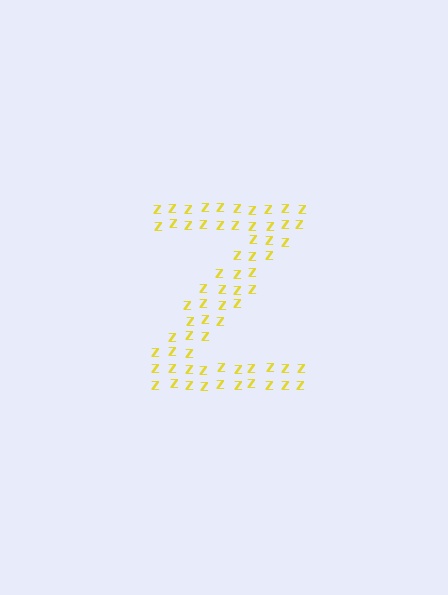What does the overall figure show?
The overall figure shows the letter Z.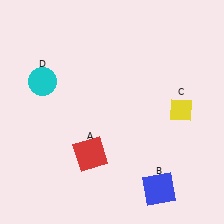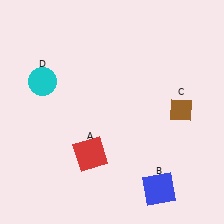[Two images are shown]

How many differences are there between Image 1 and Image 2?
There is 1 difference between the two images.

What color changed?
The diamond (C) changed from yellow in Image 1 to brown in Image 2.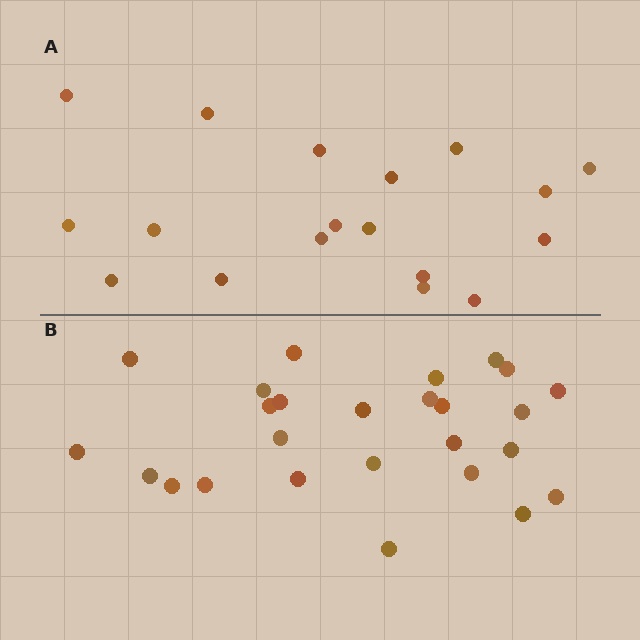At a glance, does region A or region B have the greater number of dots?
Region B (the bottom region) has more dots.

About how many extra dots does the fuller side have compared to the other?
Region B has roughly 8 or so more dots than region A.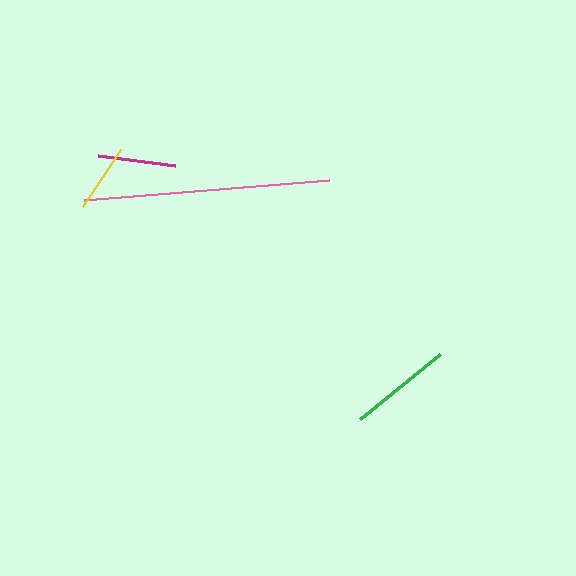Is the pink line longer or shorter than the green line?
The pink line is longer than the green line.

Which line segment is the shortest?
The yellow line is the shortest at approximately 69 pixels.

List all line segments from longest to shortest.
From longest to shortest: pink, green, magenta, yellow.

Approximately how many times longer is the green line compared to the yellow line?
The green line is approximately 1.5 times the length of the yellow line.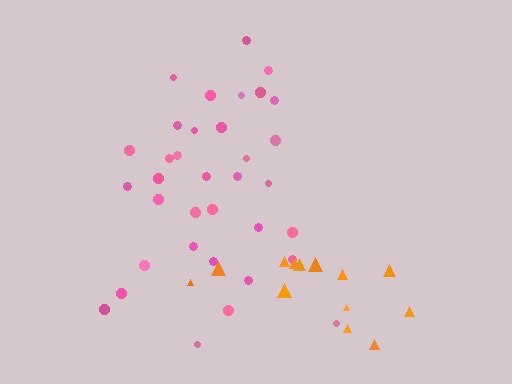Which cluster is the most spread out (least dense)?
Orange.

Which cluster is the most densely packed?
Pink.